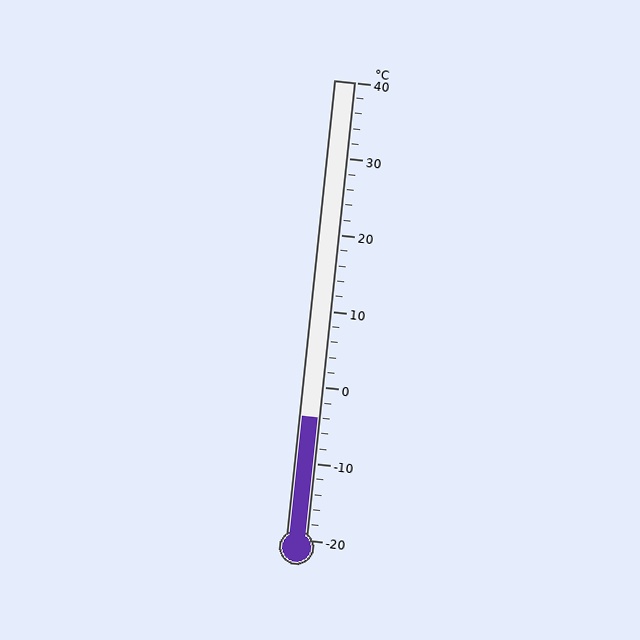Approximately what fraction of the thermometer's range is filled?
The thermometer is filled to approximately 25% of its range.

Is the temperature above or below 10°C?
The temperature is below 10°C.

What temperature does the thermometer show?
The thermometer shows approximately -4°C.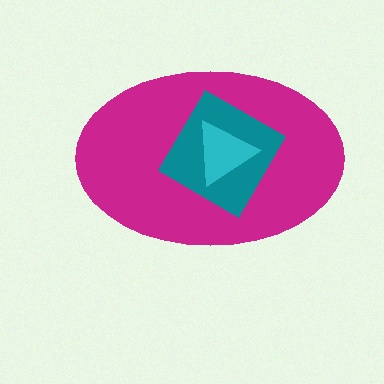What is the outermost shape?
The magenta ellipse.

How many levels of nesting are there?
3.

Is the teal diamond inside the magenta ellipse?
Yes.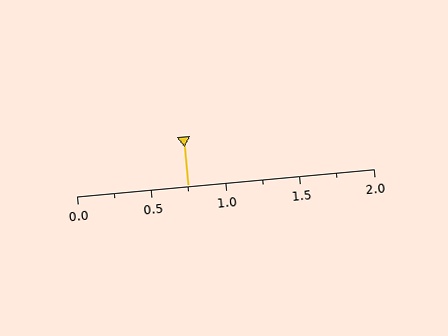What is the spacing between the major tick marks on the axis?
The major ticks are spaced 0.5 apart.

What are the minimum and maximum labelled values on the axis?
The axis runs from 0.0 to 2.0.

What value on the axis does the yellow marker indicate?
The marker indicates approximately 0.75.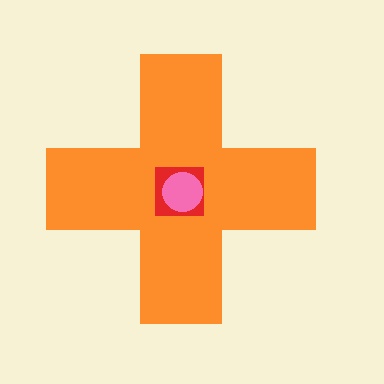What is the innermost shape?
The pink circle.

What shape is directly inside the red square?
The pink circle.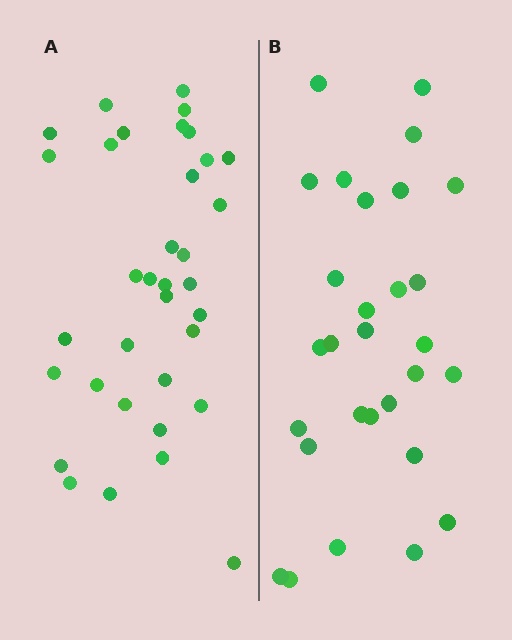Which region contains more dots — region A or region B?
Region A (the left region) has more dots.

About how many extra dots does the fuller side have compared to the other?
Region A has about 6 more dots than region B.